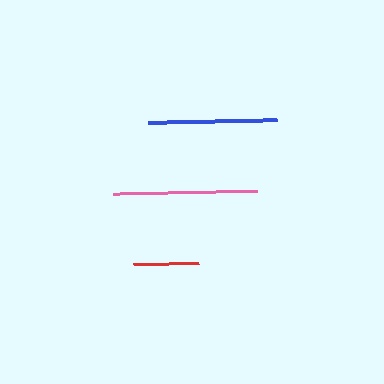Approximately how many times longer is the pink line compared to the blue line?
The pink line is approximately 1.1 times the length of the blue line.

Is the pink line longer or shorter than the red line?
The pink line is longer than the red line.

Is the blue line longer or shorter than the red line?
The blue line is longer than the red line.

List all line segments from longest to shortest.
From longest to shortest: pink, blue, red.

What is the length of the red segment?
The red segment is approximately 65 pixels long.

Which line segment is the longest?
The pink line is the longest at approximately 144 pixels.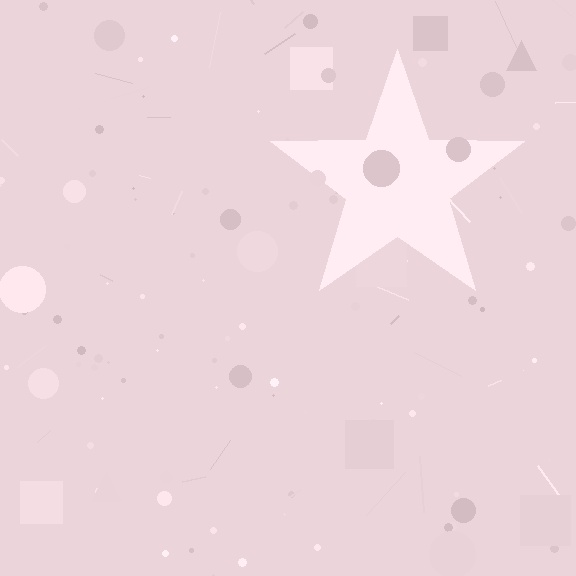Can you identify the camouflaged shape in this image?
The camouflaged shape is a star.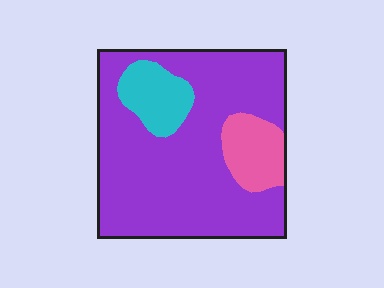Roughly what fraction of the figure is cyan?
Cyan takes up about one tenth (1/10) of the figure.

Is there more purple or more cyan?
Purple.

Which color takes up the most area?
Purple, at roughly 75%.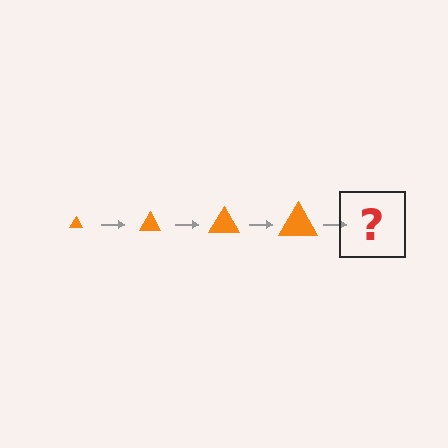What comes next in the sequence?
The next element should be an orange triangle, larger than the previous one.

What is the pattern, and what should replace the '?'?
The pattern is that the triangle gets progressively larger each step. The '?' should be an orange triangle, larger than the previous one.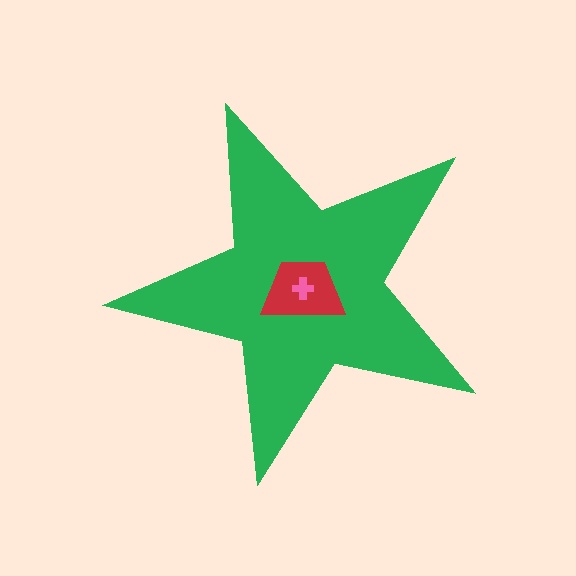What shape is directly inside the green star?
The red trapezoid.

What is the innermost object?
The pink cross.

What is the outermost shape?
The green star.